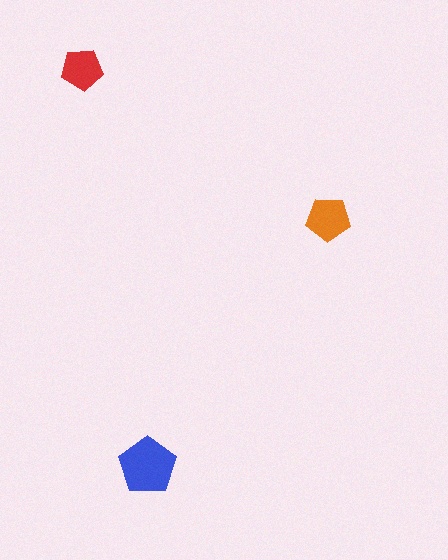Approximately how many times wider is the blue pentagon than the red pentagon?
About 1.5 times wider.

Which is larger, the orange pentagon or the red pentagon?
The orange one.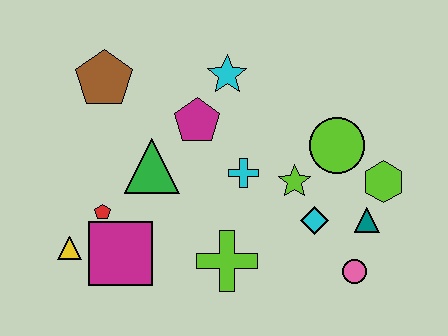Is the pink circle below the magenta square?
Yes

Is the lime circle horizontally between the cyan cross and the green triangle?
No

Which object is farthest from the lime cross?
The brown pentagon is farthest from the lime cross.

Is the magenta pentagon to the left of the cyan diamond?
Yes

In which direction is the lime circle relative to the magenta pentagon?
The lime circle is to the right of the magenta pentagon.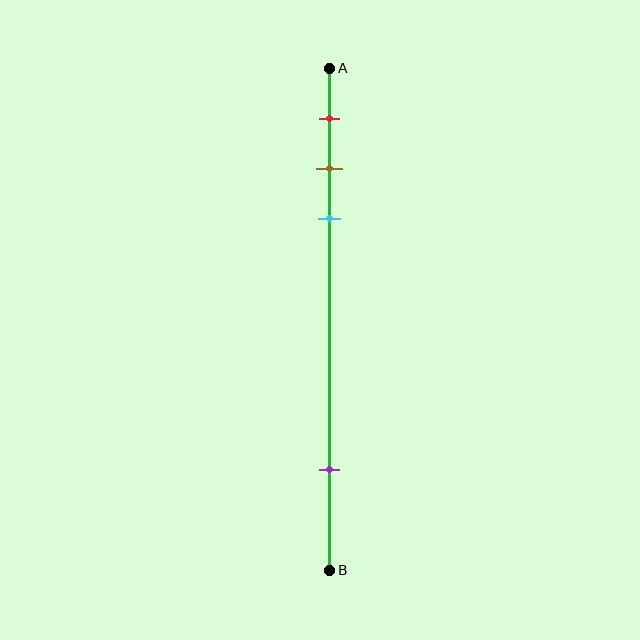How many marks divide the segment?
There are 4 marks dividing the segment.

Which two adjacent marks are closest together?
The brown and cyan marks are the closest adjacent pair.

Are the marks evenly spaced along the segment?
No, the marks are not evenly spaced.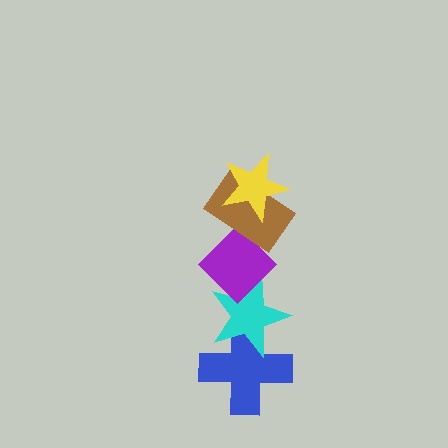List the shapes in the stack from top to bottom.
From top to bottom: the yellow star, the brown rectangle, the purple diamond, the cyan star, the blue cross.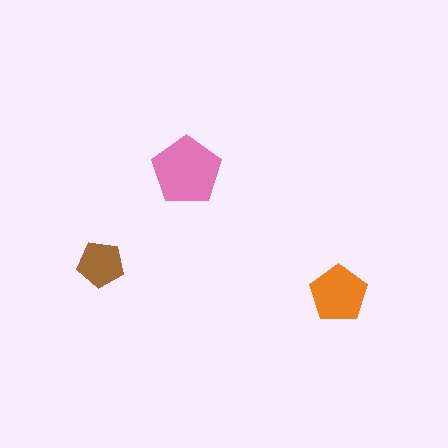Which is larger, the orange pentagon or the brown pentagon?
The orange one.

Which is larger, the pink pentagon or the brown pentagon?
The pink one.